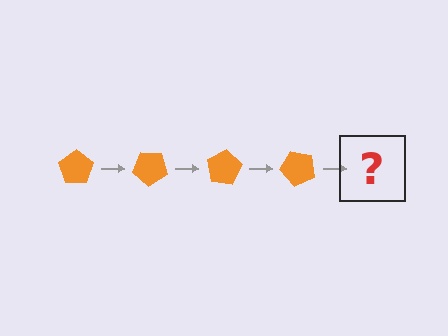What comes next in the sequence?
The next element should be an orange pentagon rotated 160 degrees.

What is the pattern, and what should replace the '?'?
The pattern is that the pentagon rotates 40 degrees each step. The '?' should be an orange pentagon rotated 160 degrees.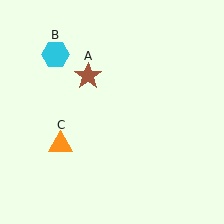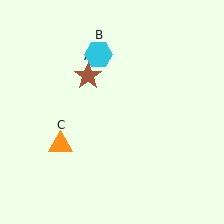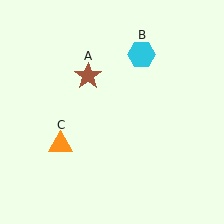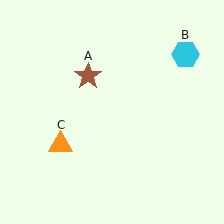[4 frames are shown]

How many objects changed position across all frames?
1 object changed position: cyan hexagon (object B).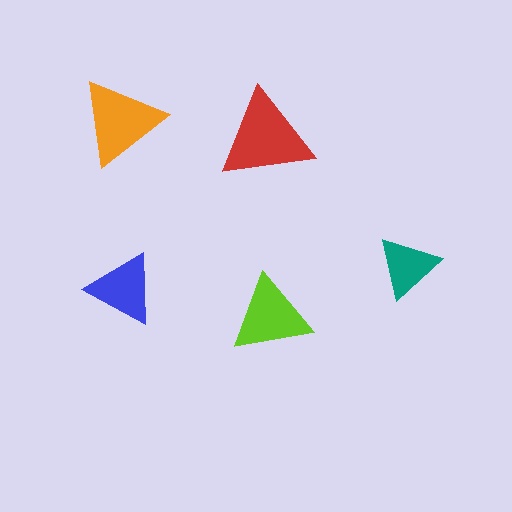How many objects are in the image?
There are 5 objects in the image.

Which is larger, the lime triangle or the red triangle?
The red one.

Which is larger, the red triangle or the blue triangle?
The red one.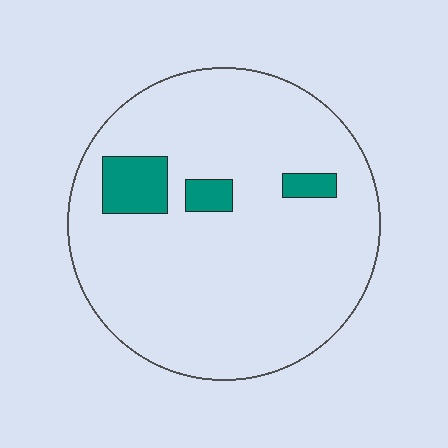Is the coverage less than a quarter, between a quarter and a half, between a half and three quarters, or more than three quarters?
Less than a quarter.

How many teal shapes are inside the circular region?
3.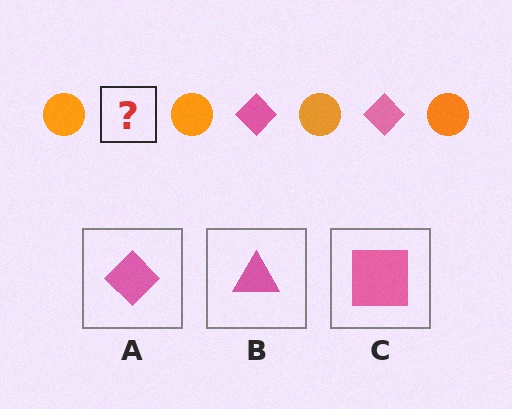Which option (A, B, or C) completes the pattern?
A.